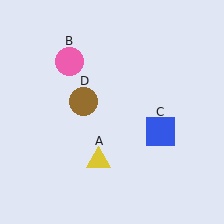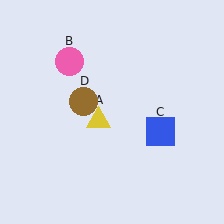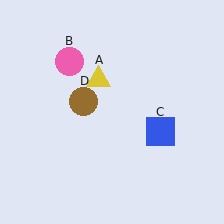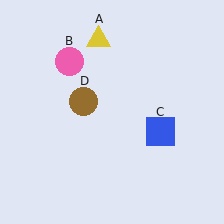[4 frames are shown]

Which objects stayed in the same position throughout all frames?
Pink circle (object B) and blue square (object C) and brown circle (object D) remained stationary.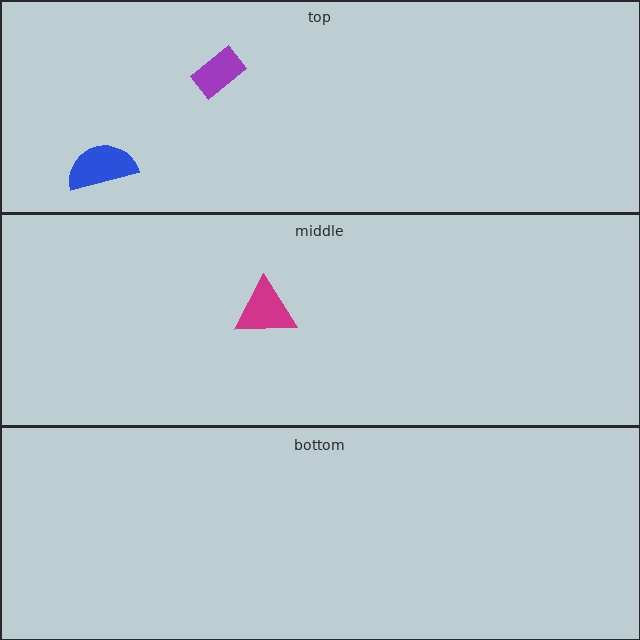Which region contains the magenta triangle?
The middle region.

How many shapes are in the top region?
2.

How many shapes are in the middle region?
1.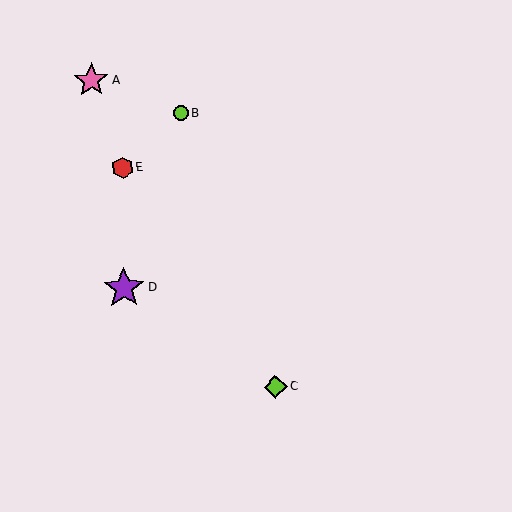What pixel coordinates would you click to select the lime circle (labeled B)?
Click at (181, 113) to select the lime circle B.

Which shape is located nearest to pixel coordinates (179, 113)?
The lime circle (labeled B) at (181, 113) is nearest to that location.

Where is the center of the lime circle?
The center of the lime circle is at (181, 113).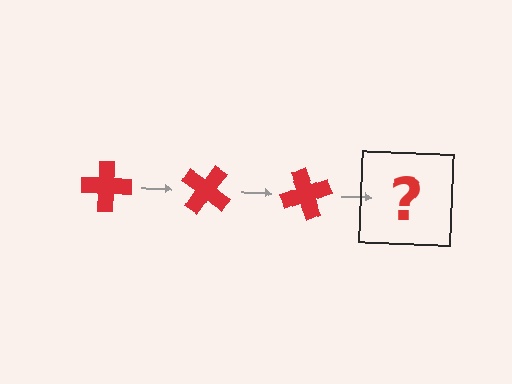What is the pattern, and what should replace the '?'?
The pattern is that the cross rotates 35 degrees each step. The '?' should be a red cross rotated 105 degrees.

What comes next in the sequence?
The next element should be a red cross rotated 105 degrees.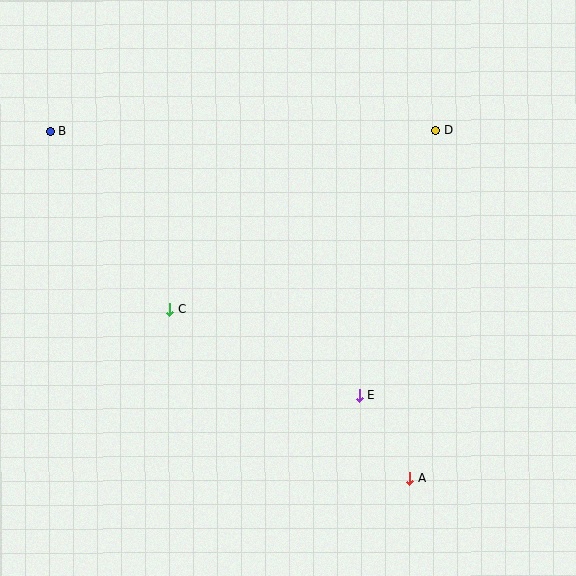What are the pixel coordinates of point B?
Point B is at (50, 131).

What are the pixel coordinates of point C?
Point C is at (170, 310).